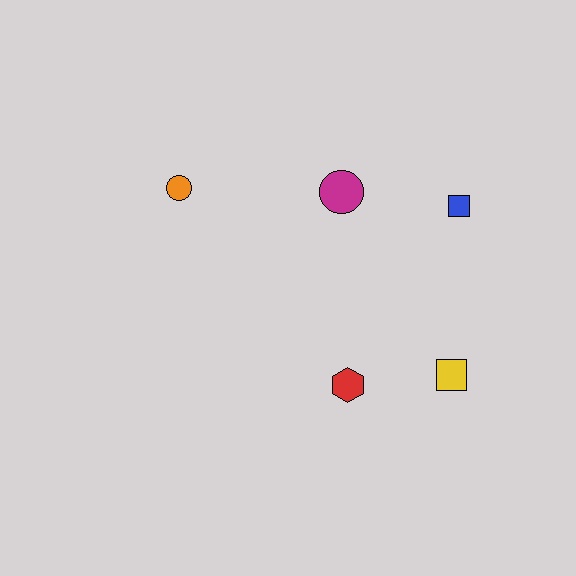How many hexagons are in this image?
There is 1 hexagon.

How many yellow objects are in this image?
There is 1 yellow object.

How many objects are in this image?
There are 5 objects.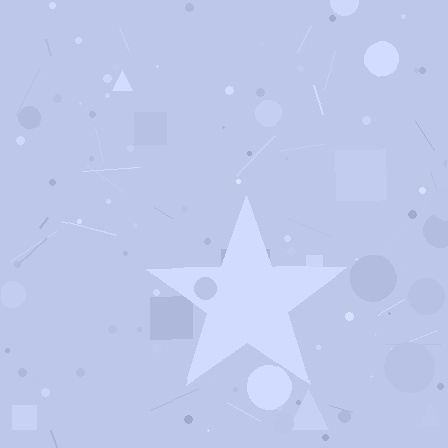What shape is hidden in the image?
A star is hidden in the image.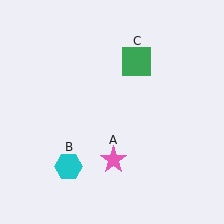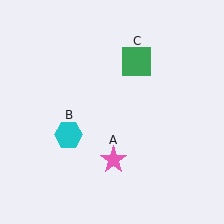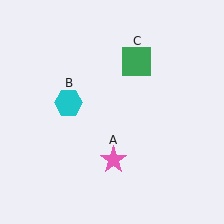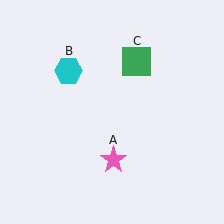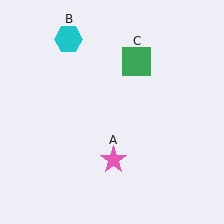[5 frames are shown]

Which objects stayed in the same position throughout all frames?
Pink star (object A) and green square (object C) remained stationary.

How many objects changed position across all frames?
1 object changed position: cyan hexagon (object B).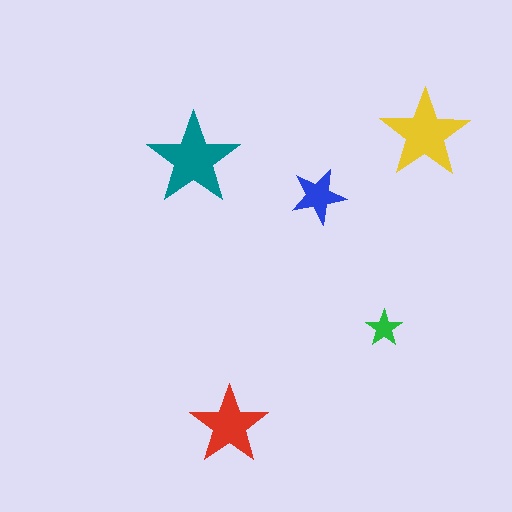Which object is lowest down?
The red star is bottommost.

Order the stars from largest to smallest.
the teal one, the yellow one, the red one, the blue one, the green one.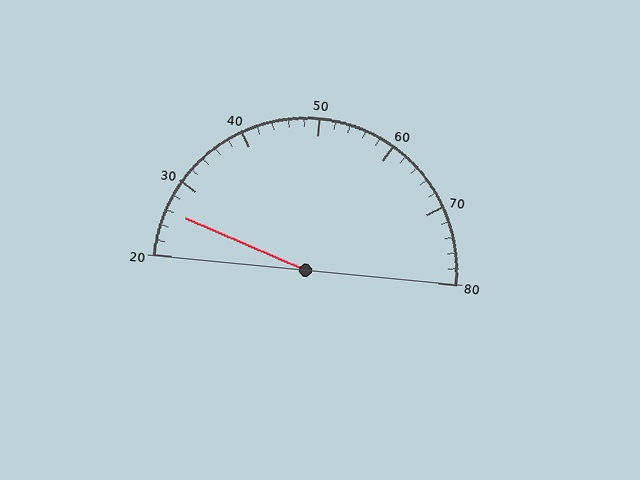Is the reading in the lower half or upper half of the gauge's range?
The reading is in the lower half of the range (20 to 80).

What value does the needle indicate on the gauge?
The needle indicates approximately 26.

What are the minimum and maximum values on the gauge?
The gauge ranges from 20 to 80.